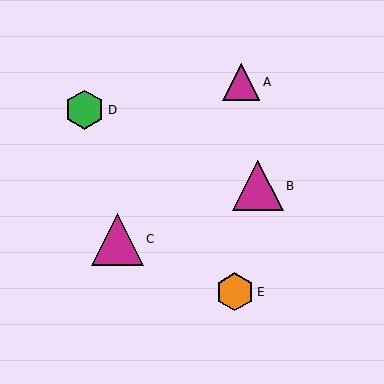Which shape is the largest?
The magenta triangle (labeled C) is the largest.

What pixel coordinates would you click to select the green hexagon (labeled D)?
Click at (85, 110) to select the green hexagon D.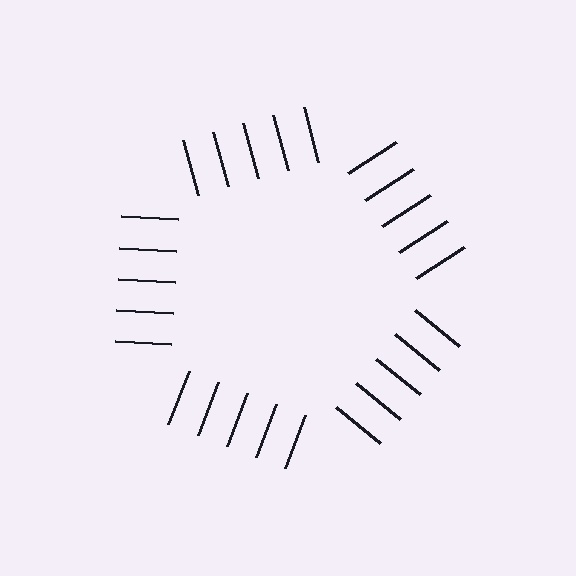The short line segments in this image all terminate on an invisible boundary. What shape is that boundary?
An illusory pentagon — the line segments terminate on its edges but no continuous stroke is drawn.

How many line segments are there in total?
25 — 5 along each of the 5 edges.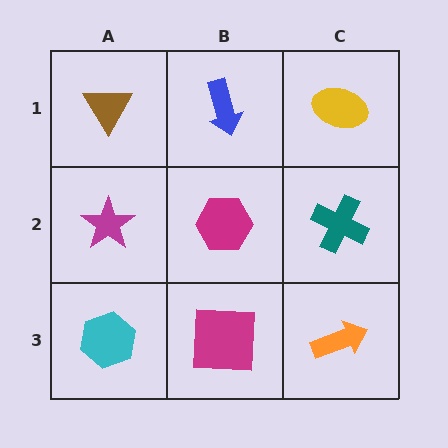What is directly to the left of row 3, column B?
A cyan hexagon.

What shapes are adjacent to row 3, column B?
A magenta hexagon (row 2, column B), a cyan hexagon (row 3, column A), an orange arrow (row 3, column C).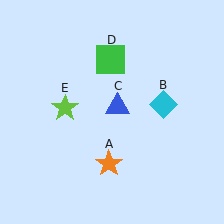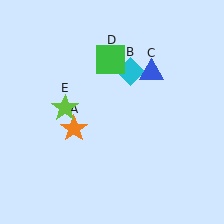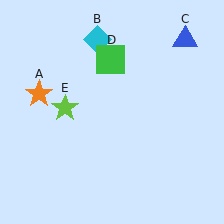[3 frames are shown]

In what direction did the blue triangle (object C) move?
The blue triangle (object C) moved up and to the right.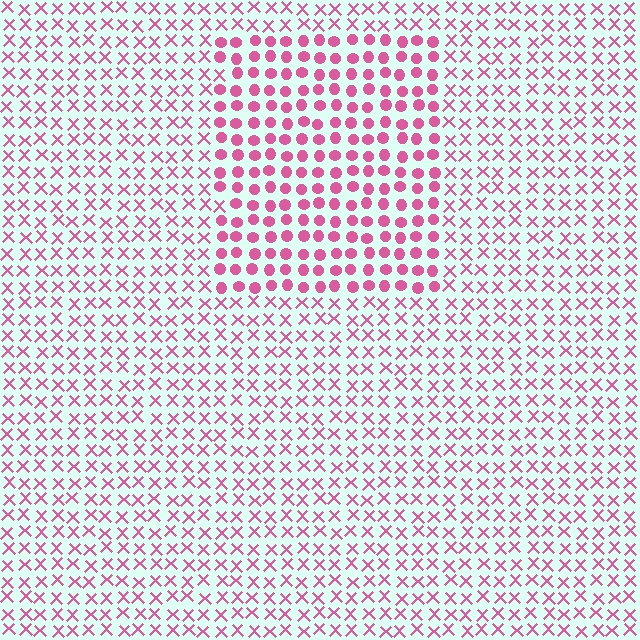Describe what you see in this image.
The image is filled with small pink elements arranged in a uniform grid. A rectangle-shaped region contains circles, while the surrounding area contains X marks. The boundary is defined purely by the change in element shape.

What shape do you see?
I see a rectangle.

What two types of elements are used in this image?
The image uses circles inside the rectangle region and X marks outside it.